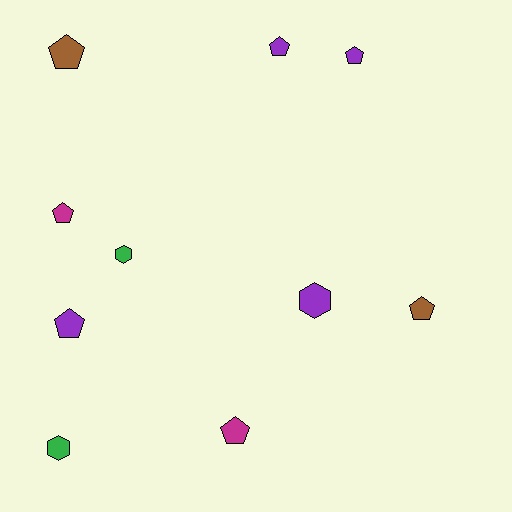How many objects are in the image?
There are 10 objects.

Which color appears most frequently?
Purple, with 4 objects.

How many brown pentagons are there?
There are 2 brown pentagons.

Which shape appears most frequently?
Pentagon, with 7 objects.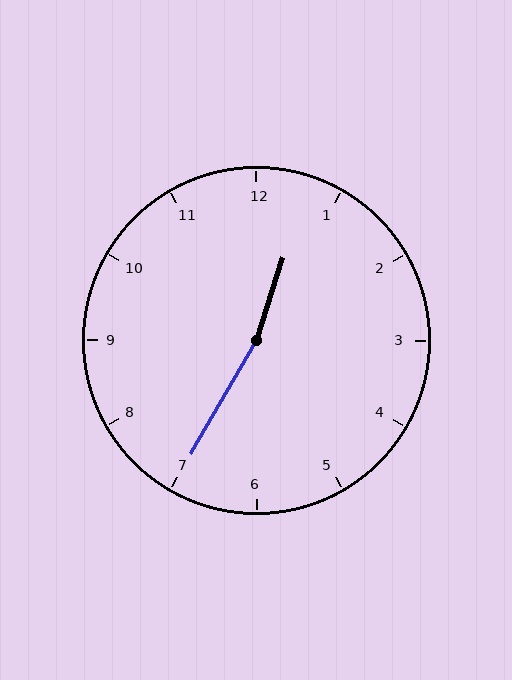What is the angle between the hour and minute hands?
Approximately 168 degrees.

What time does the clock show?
12:35.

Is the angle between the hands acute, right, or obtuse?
It is obtuse.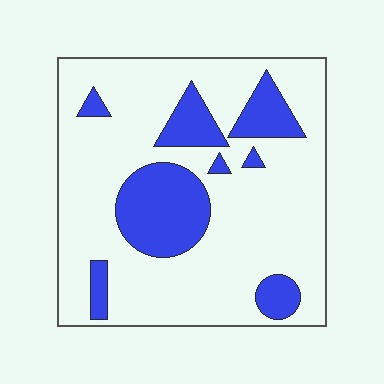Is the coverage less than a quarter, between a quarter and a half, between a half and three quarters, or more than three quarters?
Less than a quarter.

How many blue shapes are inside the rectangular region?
8.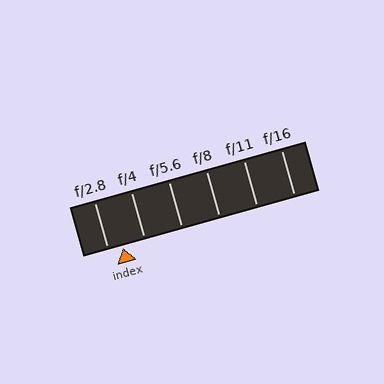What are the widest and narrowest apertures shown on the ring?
The widest aperture shown is f/2.8 and the narrowest is f/16.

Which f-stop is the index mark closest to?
The index mark is closest to f/2.8.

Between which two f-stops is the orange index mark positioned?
The index mark is between f/2.8 and f/4.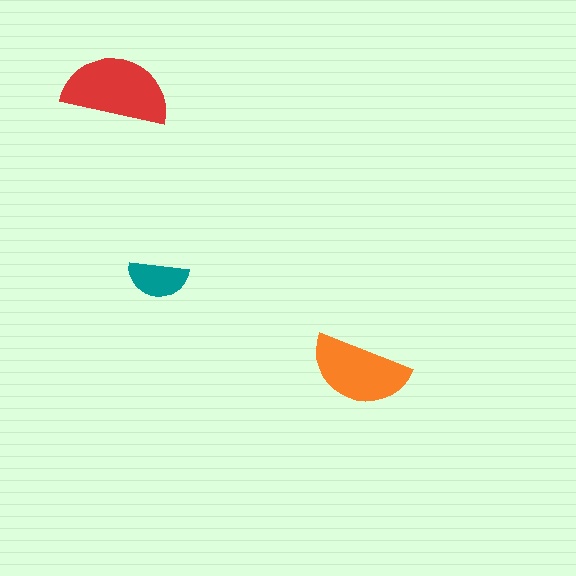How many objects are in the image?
There are 3 objects in the image.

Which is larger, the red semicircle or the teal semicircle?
The red one.